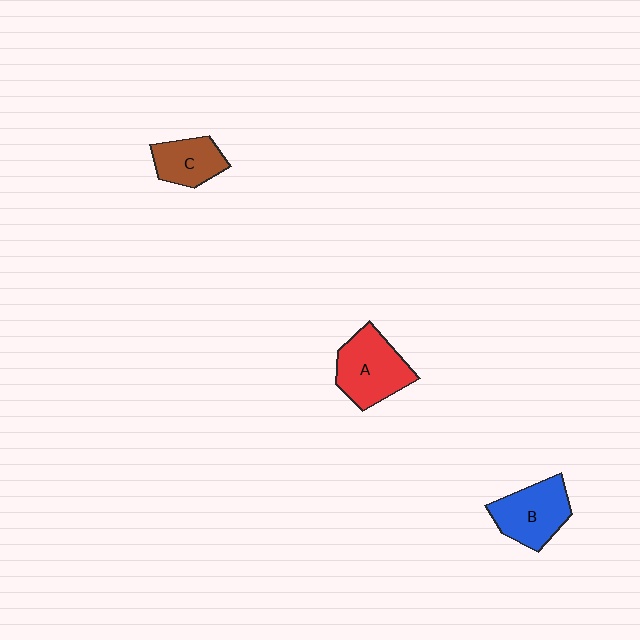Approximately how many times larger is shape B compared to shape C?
Approximately 1.4 times.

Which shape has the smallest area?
Shape C (brown).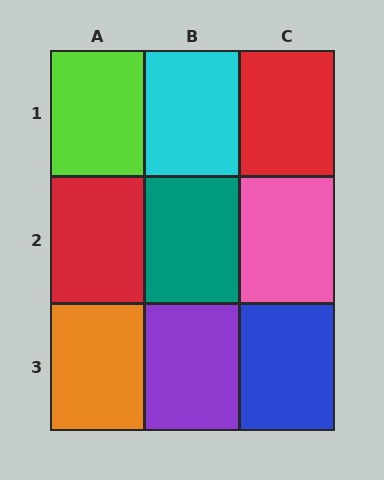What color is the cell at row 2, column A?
Red.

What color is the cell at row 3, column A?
Orange.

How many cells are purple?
1 cell is purple.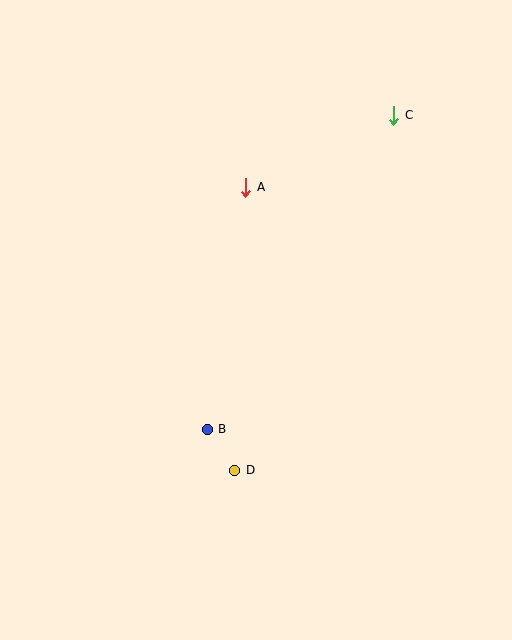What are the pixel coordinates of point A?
Point A is at (246, 187).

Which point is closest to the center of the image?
Point B at (207, 429) is closest to the center.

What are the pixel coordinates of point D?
Point D is at (235, 470).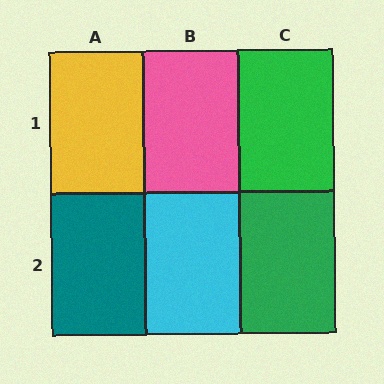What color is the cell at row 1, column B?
Pink.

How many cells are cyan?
1 cell is cyan.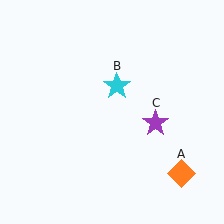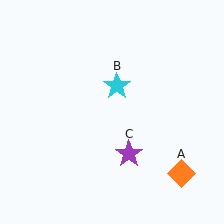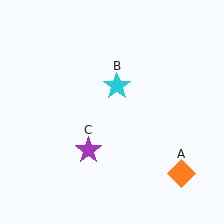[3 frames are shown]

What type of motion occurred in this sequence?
The purple star (object C) rotated clockwise around the center of the scene.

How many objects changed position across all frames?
1 object changed position: purple star (object C).